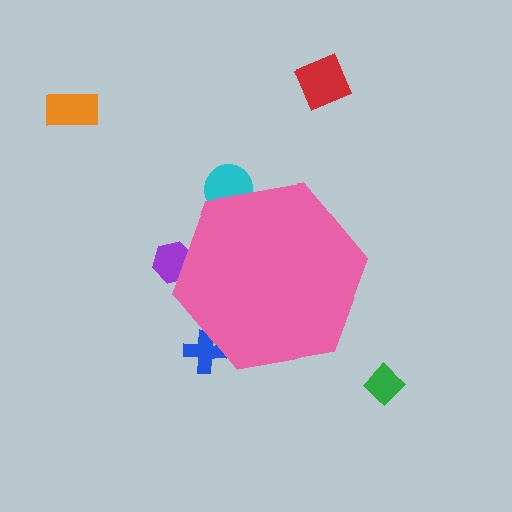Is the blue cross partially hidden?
Yes, the blue cross is partially hidden behind the pink hexagon.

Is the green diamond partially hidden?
No, the green diamond is fully visible.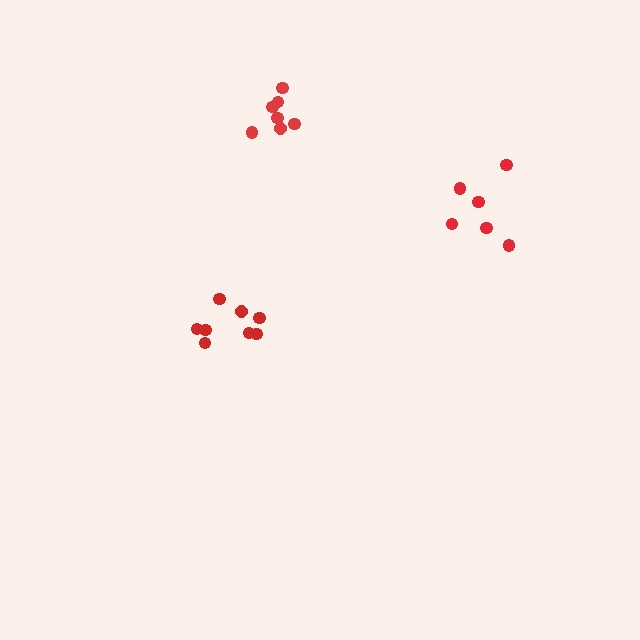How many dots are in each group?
Group 1: 8 dots, Group 2: 7 dots, Group 3: 6 dots (21 total).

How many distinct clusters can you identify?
There are 3 distinct clusters.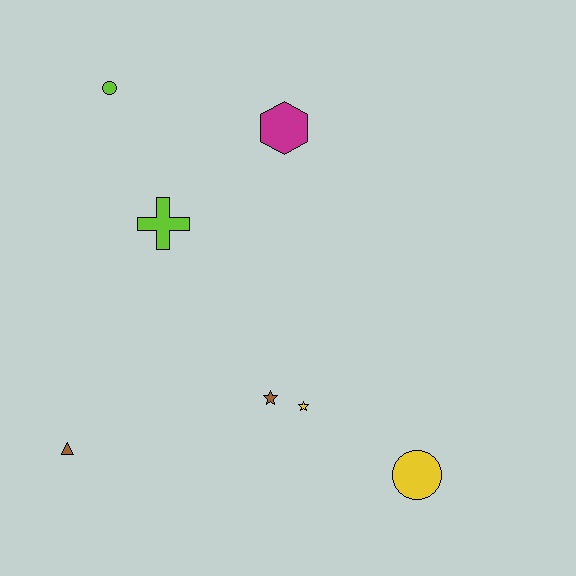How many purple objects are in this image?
There are no purple objects.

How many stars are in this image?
There are 2 stars.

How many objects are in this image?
There are 7 objects.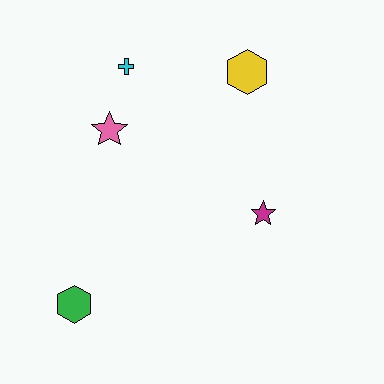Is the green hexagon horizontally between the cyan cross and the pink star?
No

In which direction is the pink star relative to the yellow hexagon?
The pink star is to the left of the yellow hexagon.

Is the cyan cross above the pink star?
Yes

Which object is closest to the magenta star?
The yellow hexagon is closest to the magenta star.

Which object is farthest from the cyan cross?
The green hexagon is farthest from the cyan cross.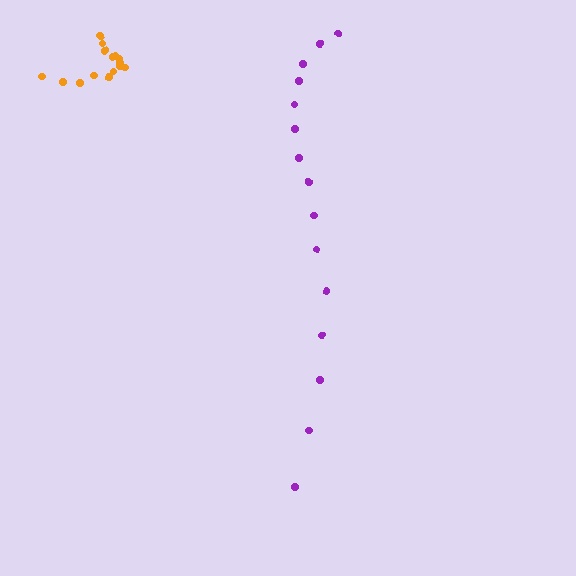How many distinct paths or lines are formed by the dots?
There are 2 distinct paths.